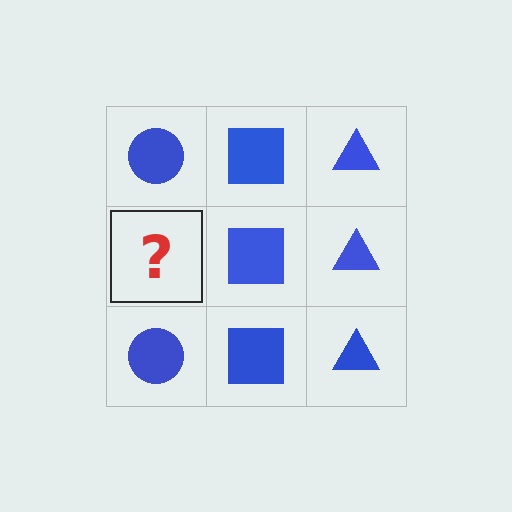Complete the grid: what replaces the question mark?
The question mark should be replaced with a blue circle.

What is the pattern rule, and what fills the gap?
The rule is that each column has a consistent shape. The gap should be filled with a blue circle.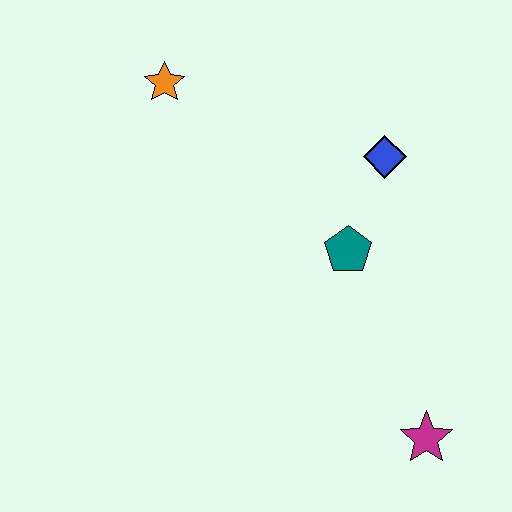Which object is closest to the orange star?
The blue diamond is closest to the orange star.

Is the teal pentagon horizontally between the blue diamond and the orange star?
Yes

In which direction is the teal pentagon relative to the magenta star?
The teal pentagon is above the magenta star.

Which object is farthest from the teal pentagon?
The orange star is farthest from the teal pentagon.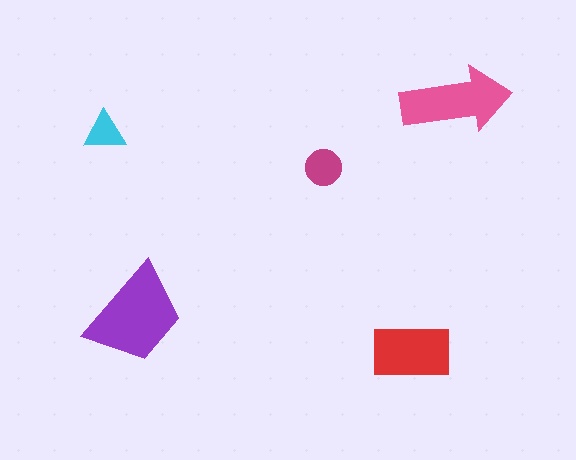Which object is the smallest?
The cyan triangle.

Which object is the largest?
The purple trapezoid.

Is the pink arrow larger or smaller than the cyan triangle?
Larger.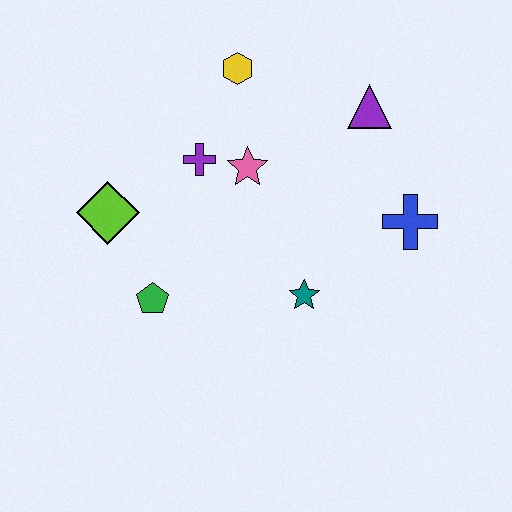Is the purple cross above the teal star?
Yes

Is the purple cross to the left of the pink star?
Yes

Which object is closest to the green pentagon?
The lime diamond is closest to the green pentagon.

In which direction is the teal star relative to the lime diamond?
The teal star is to the right of the lime diamond.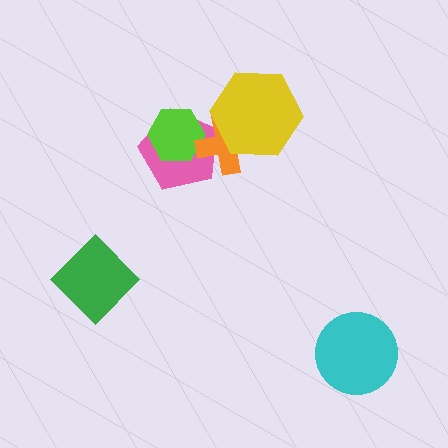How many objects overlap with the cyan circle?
0 objects overlap with the cyan circle.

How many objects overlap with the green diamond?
0 objects overlap with the green diamond.